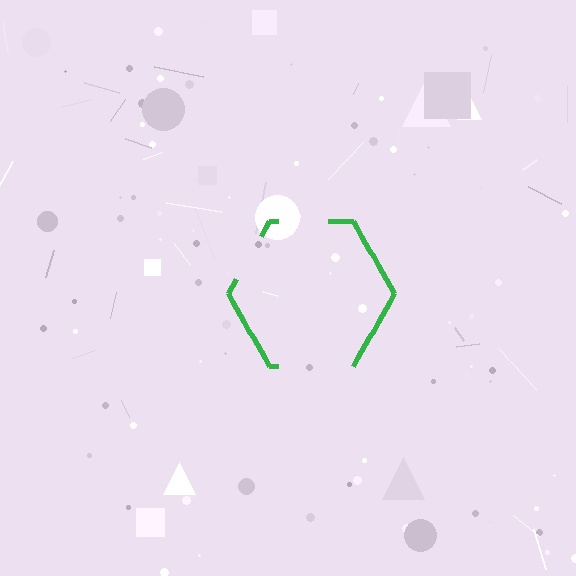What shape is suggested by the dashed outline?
The dashed outline suggests a hexagon.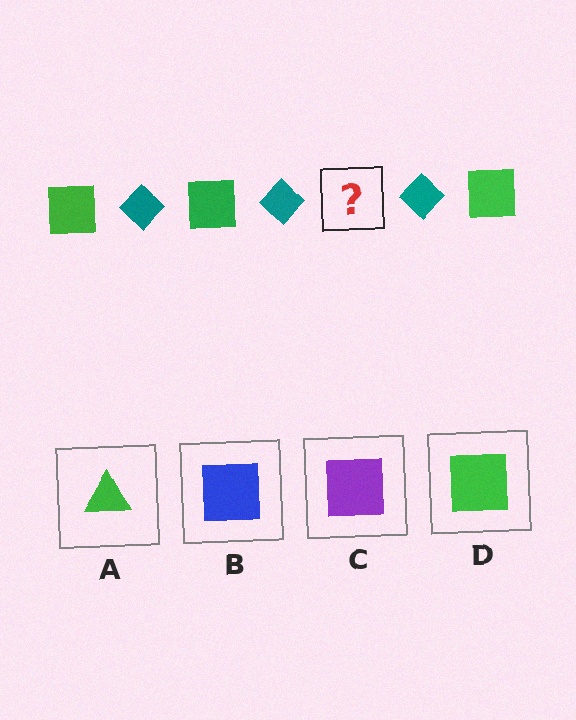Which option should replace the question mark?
Option D.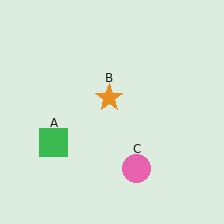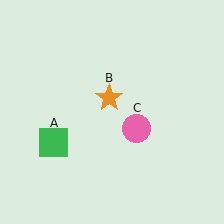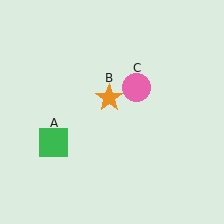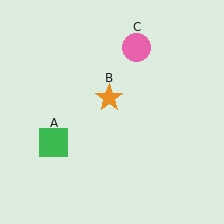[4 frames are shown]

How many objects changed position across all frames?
1 object changed position: pink circle (object C).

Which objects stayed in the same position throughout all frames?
Green square (object A) and orange star (object B) remained stationary.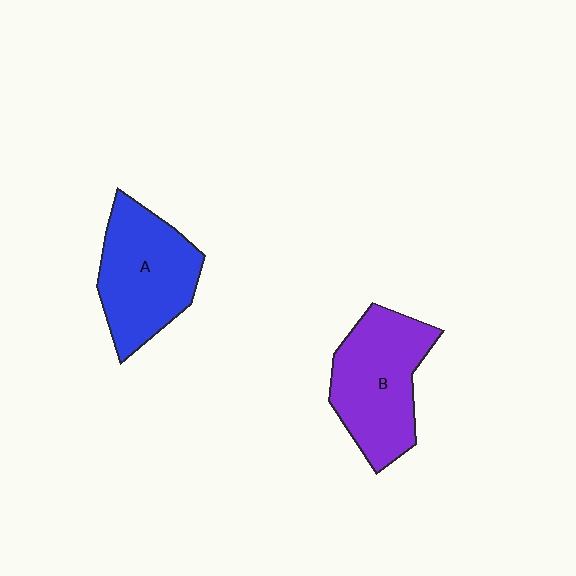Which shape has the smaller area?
Shape A (blue).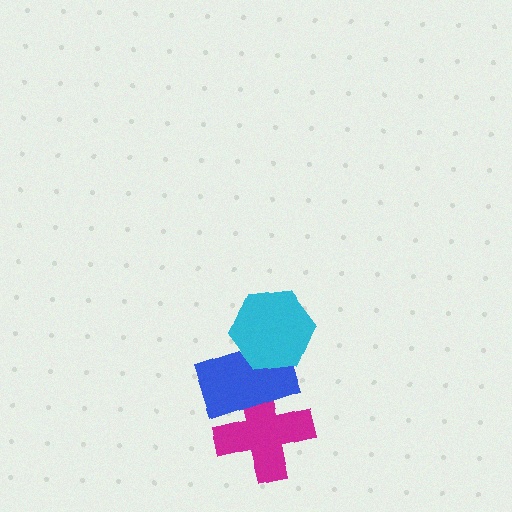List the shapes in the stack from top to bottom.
From top to bottom: the cyan hexagon, the blue rectangle, the magenta cross.